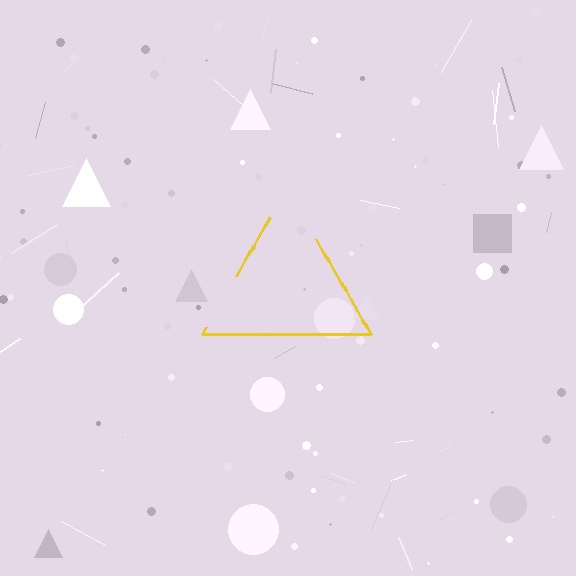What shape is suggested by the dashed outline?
The dashed outline suggests a triangle.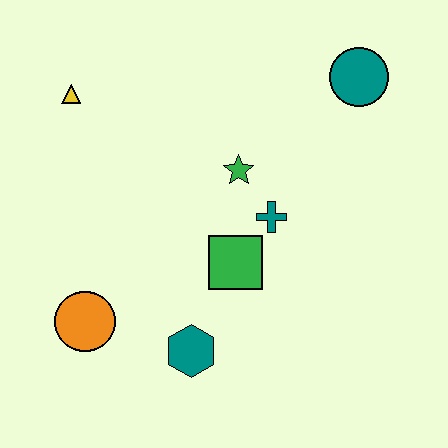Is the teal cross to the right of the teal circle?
No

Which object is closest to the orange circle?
The teal hexagon is closest to the orange circle.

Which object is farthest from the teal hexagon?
The teal circle is farthest from the teal hexagon.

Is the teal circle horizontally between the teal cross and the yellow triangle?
No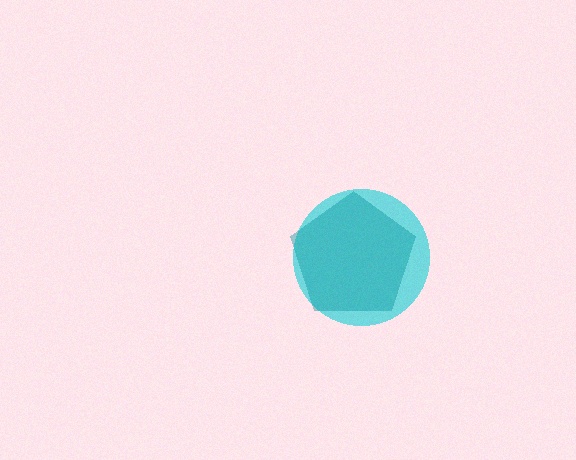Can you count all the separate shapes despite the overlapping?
Yes, there are 2 separate shapes.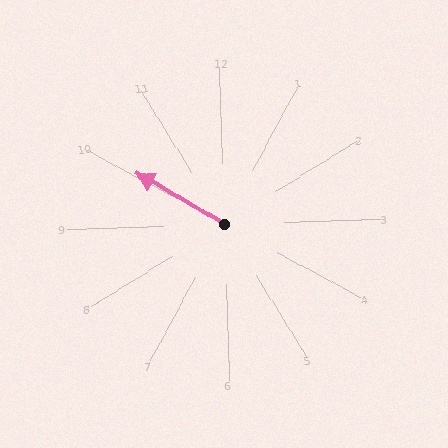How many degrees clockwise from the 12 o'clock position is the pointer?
Approximately 302 degrees.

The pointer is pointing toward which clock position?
Roughly 10 o'clock.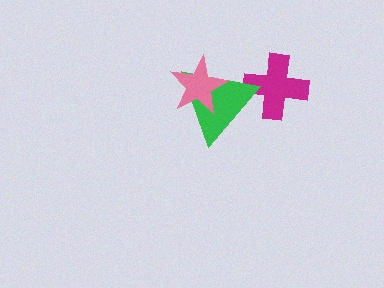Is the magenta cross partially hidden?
Yes, it is partially covered by another shape.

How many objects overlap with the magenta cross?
1 object overlaps with the magenta cross.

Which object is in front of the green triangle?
The pink star is in front of the green triangle.